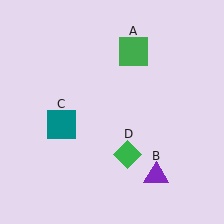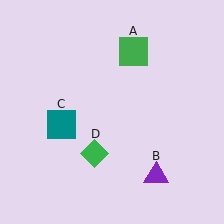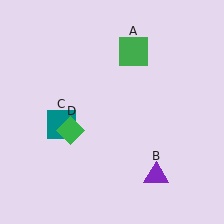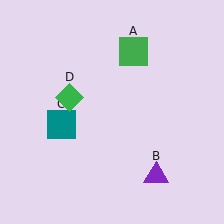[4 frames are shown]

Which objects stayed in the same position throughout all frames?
Green square (object A) and purple triangle (object B) and teal square (object C) remained stationary.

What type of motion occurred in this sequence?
The green diamond (object D) rotated clockwise around the center of the scene.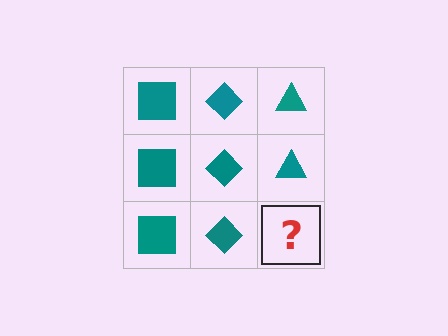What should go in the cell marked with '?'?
The missing cell should contain a teal triangle.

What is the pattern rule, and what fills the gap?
The rule is that each column has a consistent shape. The gap should be filled with a teal triangle.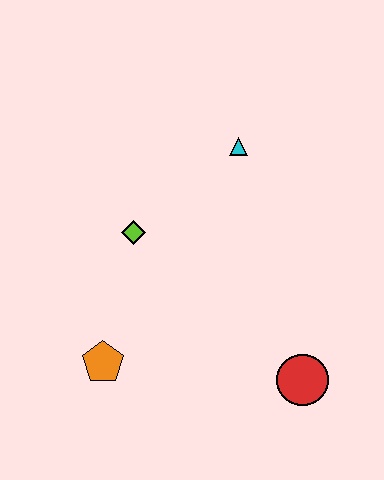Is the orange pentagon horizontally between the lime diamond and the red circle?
No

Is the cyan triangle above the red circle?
Yes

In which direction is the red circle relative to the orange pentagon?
The red circle is to the right of the orange pentagon.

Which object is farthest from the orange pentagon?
The cyan triangle is farthest from the orange pentagon.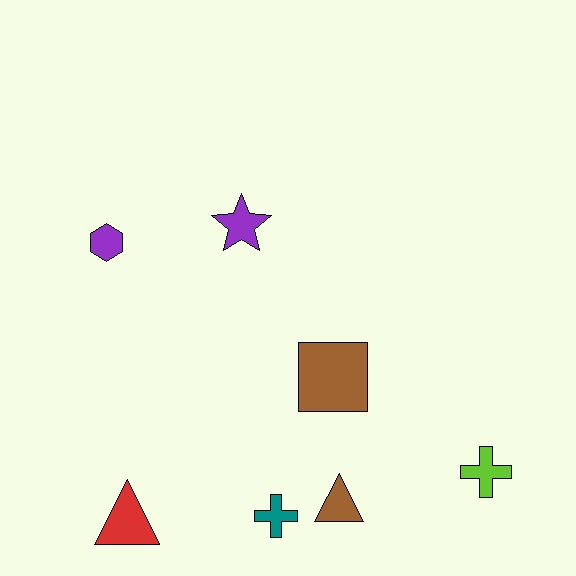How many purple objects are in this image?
There are 2 purple objects.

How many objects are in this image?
There are 7 objects.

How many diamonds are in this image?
There are no diamonds.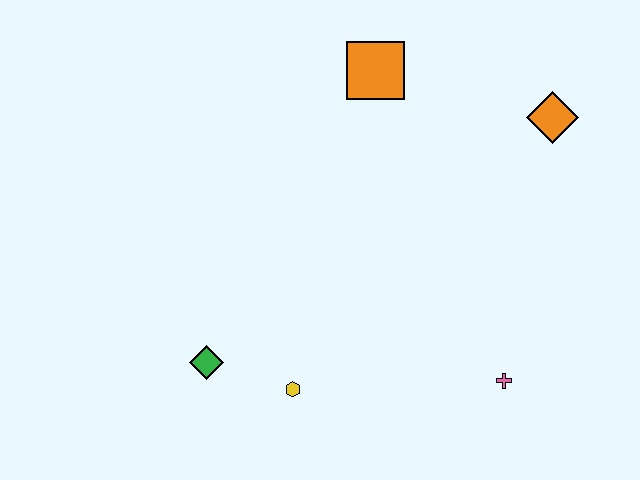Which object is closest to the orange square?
The orange diamond is closest to the orange square.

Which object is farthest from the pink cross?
The orange square is farthest from the pink cross.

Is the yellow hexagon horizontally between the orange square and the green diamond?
Yes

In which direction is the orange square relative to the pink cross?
The orange square is above the pink cross.